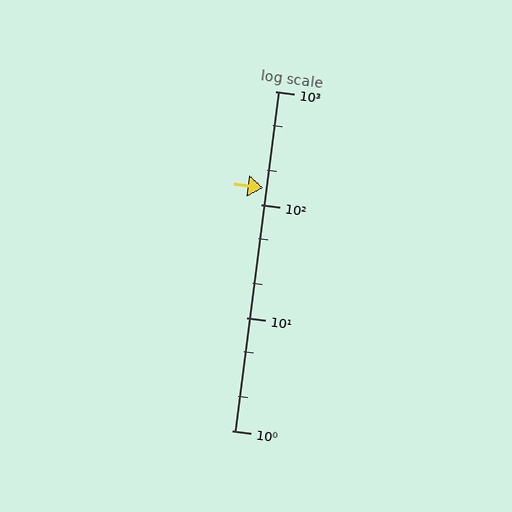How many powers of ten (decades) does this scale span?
The scale spans 3 decades, from 1 to 1000.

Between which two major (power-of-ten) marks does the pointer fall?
The pointer is between 100 and 1000.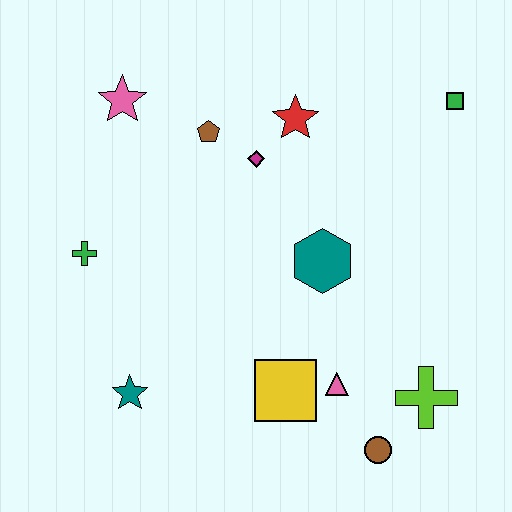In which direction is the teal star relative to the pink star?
The teal star is below the pink star.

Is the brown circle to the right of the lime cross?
No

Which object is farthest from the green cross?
The green square is farthest from the green cross.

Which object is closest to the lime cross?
The brown circle is closest to the lime cross.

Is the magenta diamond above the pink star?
No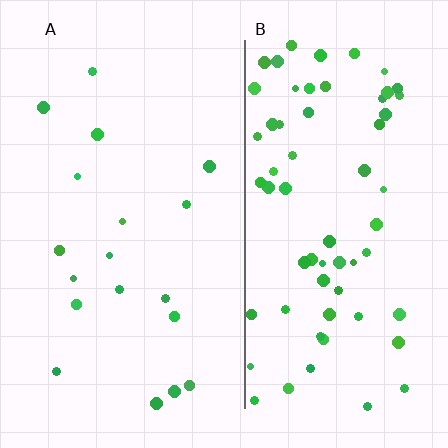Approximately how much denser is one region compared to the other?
Approximately 3.6× — region B over region A.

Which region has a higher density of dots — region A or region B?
B (the right).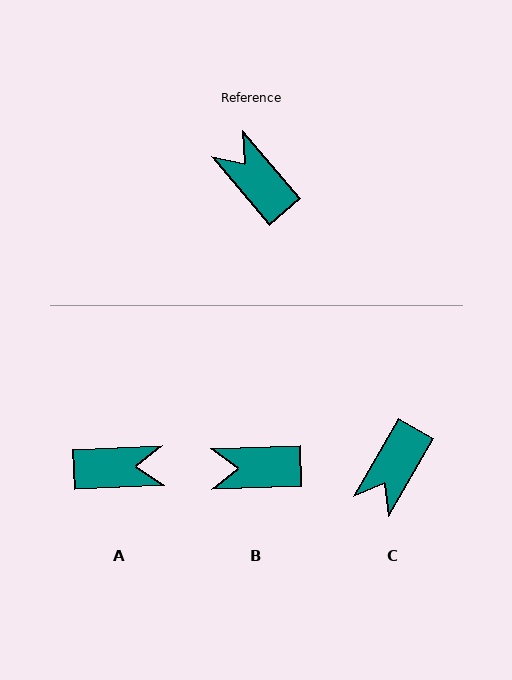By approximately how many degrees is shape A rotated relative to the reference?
Approximately 128 degrees clockwise.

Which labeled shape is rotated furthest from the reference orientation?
A, about 128 degrees away.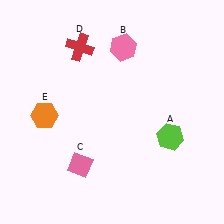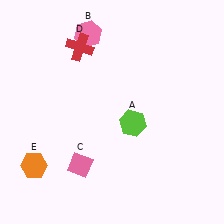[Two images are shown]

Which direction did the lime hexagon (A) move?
The lime hexagon (A) moved left.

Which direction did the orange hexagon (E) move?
The orange hexagon (E) moved down.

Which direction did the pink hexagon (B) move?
The pink hexagon (B) moved left.